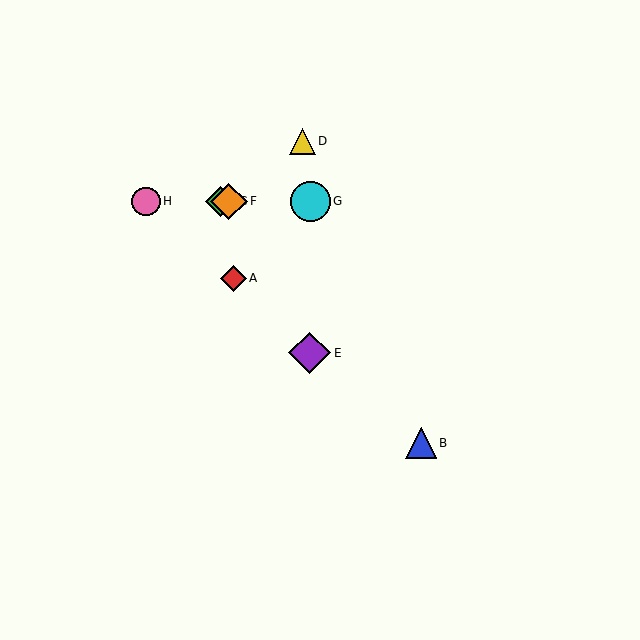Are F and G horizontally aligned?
Yes, both are at y≈201.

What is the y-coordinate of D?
Object D is at y≈141.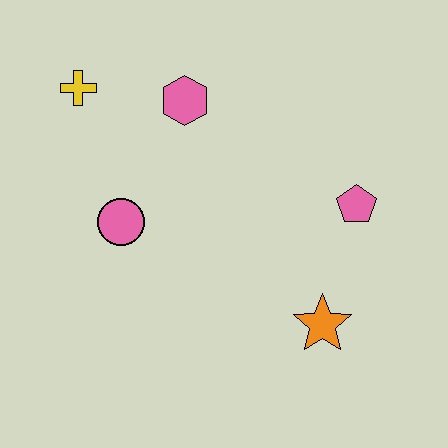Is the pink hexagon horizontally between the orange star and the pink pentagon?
No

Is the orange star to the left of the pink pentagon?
Yes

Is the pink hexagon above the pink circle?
Yes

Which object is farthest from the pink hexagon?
The orange star is farthest from the pink hexagon.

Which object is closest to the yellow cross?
The pink hexagon is closest to the yellow cross.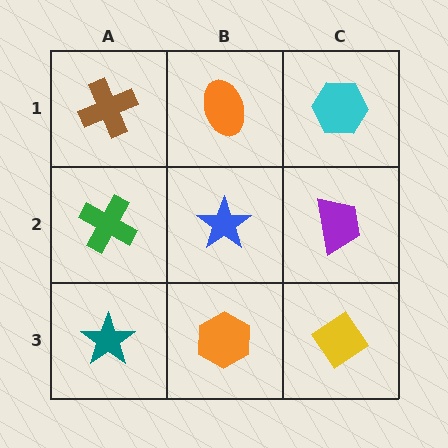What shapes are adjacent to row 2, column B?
An orange ellipse (row 1, column B), an orange hexagon (row 3, column B), a green cross (row 2, column A), a purple trapezoid (row 2, column C).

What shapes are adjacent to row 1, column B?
A blue star (row 2, column B), a brown cross (row 1, column A), a cyan hexagon (row 1, column C).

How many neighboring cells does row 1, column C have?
2.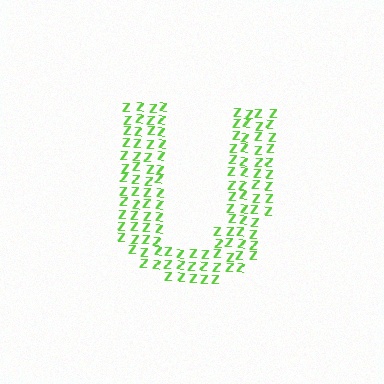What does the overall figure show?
The overall figure shows the letter U.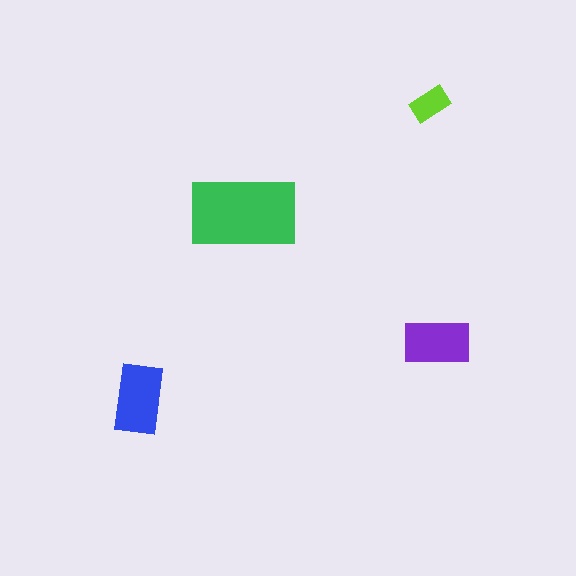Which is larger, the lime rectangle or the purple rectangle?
The purple one.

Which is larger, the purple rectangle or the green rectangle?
The green one.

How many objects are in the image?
There are 4 objects in the image.